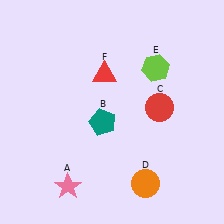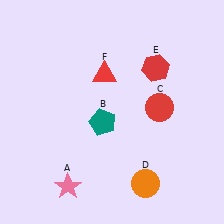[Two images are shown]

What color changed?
The hexagon (E) changed from lime in Image 1 to red in Image 2.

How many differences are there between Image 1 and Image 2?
There is 1 difference between the two images.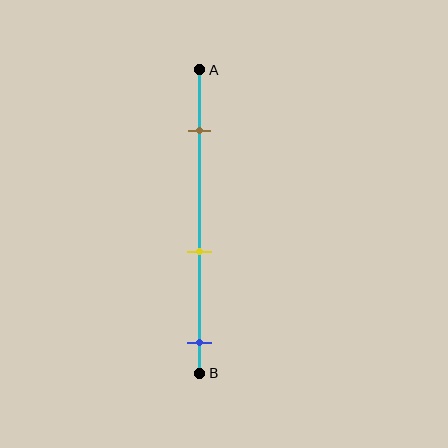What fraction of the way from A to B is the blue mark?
The blue mark is approximately 90% (0.9) of the way from A to B.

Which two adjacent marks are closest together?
The yellow and blue marks are the closest adjacent pair.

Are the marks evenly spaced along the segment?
Yes, the marks are approximately evenly spaced.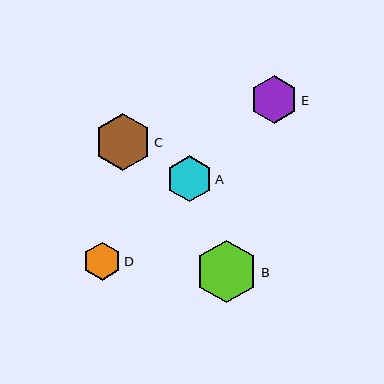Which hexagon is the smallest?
Hexagon D is the smallest with a size of approximately 38 pixels.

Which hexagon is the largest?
Hexagon B is the largest with a size of approximately 62 pixels.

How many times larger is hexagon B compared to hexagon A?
Hexagon B is approximately 1.4 times the size of hexagon A.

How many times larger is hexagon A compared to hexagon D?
Hexagon A is approximately 1.2 times the size of hexagon D.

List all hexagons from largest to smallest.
From largest to smallest: B, C, E, A, D.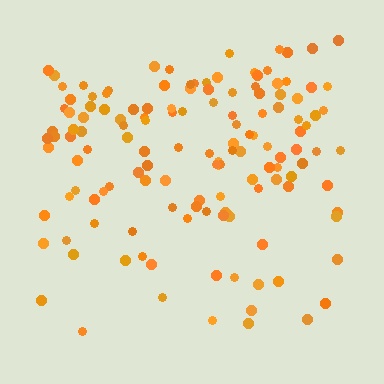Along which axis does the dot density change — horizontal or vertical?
Vertical.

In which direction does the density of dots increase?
From bottom to top, with the top side densest.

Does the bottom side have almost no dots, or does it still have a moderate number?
Still a moderate number, just noticeably fewer than the top.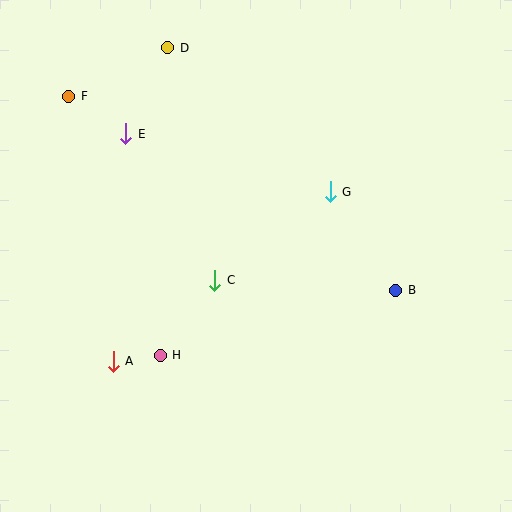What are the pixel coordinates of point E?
Point E is at (126, 134).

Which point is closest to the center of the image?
Point C at (215, 280) is closest to the center.